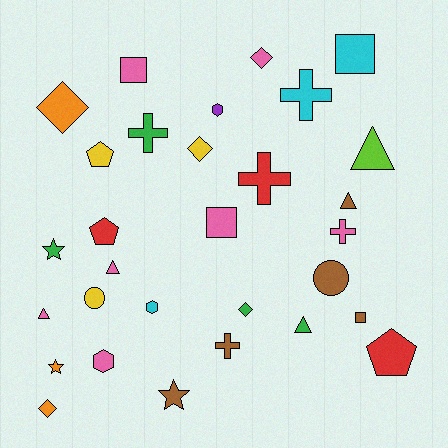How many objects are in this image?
There are 30 objects.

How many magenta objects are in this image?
There are no magenta objects.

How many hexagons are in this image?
There are 3 hexagons.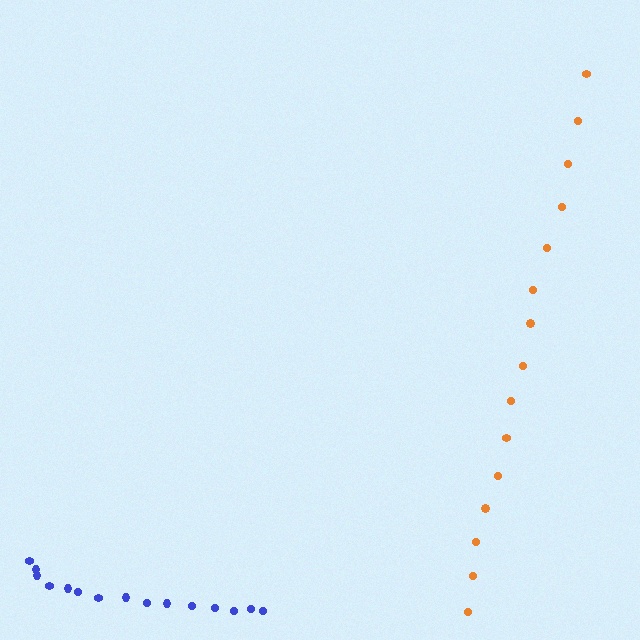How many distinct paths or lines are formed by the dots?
There are 2 distinct paths.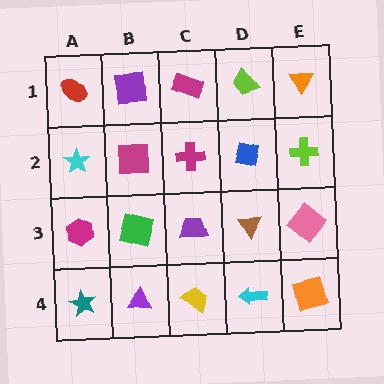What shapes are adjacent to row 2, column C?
A magenta rectangle (row 1, column C), a purple trapezoid (row 3, column C), a magenta square (row 2, column B), a blue square (row 2, column D).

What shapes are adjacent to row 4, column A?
A magenta hexagon (row 3, column A), a purple triangle (row 4, column B).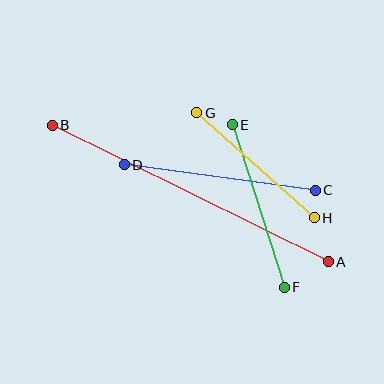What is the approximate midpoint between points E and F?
The midpoint is at approximately (258, 206) pixels.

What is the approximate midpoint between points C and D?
The midpoint is at approximately (220, 177) pixels.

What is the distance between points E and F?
The distance is approximately 170 pixels.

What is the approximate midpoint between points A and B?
The midpoint is at approximately (190, 194) pixels.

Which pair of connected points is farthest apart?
Points A and B are farthest apart.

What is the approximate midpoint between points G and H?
The midpoint is at approximately (256, 165) pixels.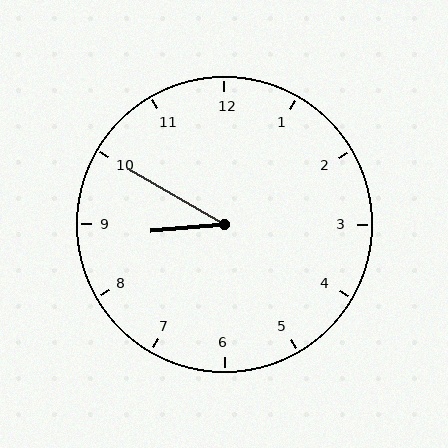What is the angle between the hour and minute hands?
Approximately 35 degrees.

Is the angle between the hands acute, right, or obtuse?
It is acute.